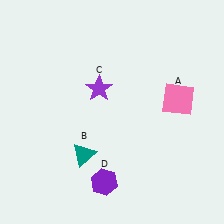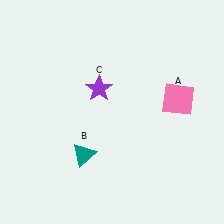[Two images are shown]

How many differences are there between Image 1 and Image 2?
There is 1 difference between the two images.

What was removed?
The purple hexagon (D) was removed in Image 2.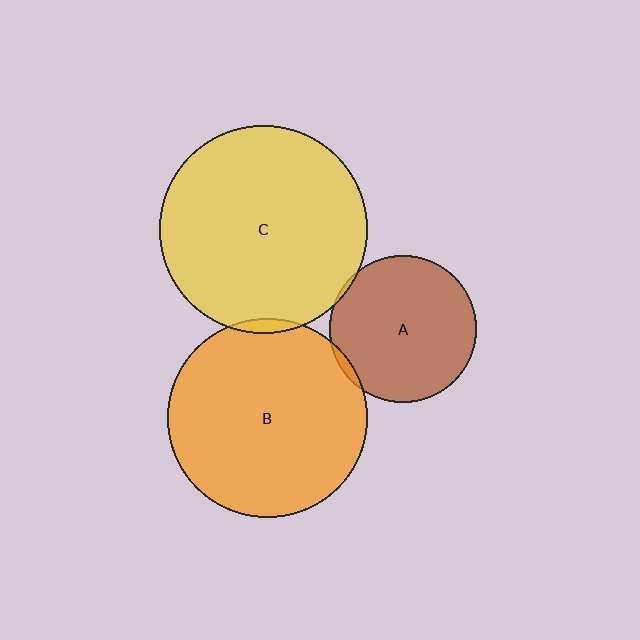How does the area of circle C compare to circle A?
Approximately 2.0 times.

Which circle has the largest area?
Circle C (yellow).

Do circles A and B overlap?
Yes.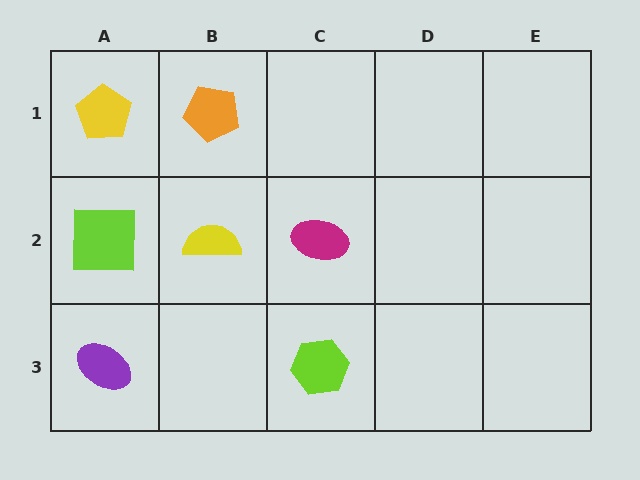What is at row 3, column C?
A lime hexagon.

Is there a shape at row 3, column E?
No, that cell is empty.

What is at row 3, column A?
A purple ellipse.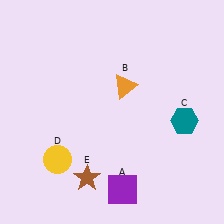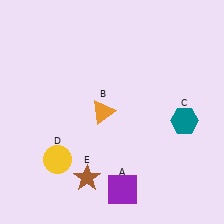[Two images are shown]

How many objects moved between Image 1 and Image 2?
1 object moved between the two images.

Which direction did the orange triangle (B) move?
The orange triangle (B) moved down.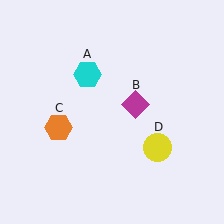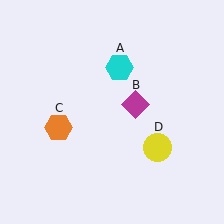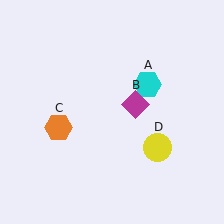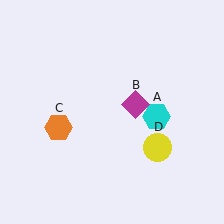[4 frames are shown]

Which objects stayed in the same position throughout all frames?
Magenta diamond (object B) and orange hexagon (object C) and yellow circle (object D) remained stationary.